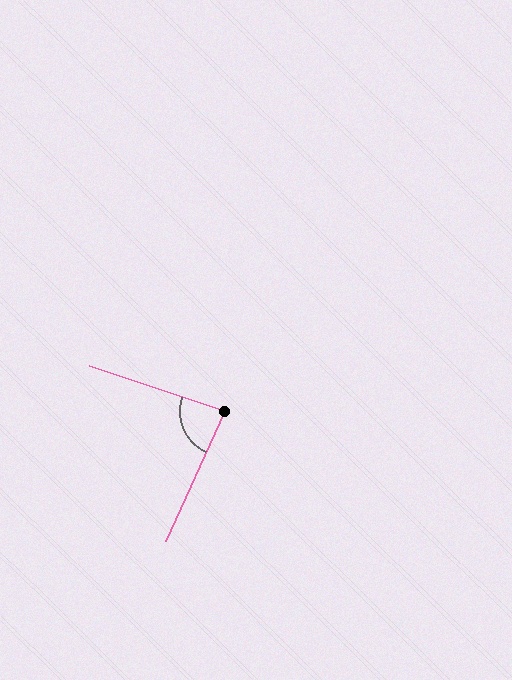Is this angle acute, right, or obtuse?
It is acute.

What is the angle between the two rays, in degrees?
Approximately 84 degrees.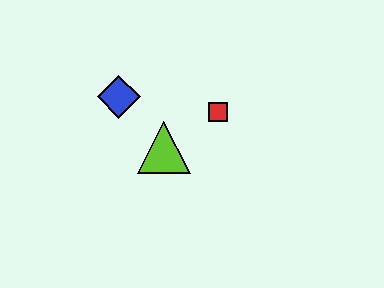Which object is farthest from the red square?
The blue diamond is farthest from the red square.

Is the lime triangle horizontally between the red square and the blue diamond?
Yes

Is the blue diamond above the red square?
Yes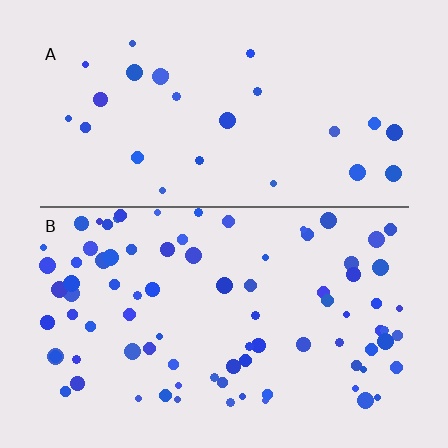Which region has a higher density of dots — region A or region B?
B (the bottom).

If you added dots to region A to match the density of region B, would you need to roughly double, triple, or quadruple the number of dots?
Approximately triple.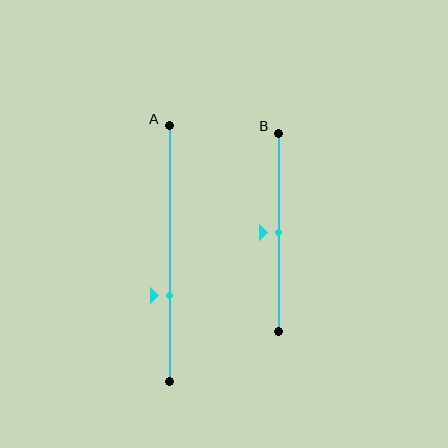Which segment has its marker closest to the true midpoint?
Segment B has its marker closest to the true midpoint.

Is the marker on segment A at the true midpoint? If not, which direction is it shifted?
No, the marker on segment A is shifted downward by about 16% of the segment length.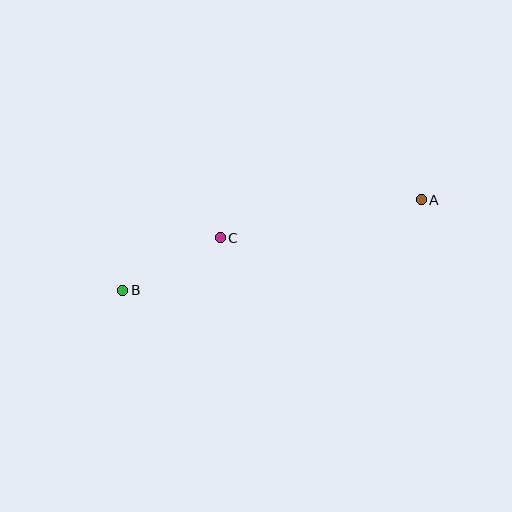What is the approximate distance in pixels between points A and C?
The distance between A and C is approximately 205 pixels.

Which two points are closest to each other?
Points B and C are closest to each other.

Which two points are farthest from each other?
Points A and B are farthest from each other.